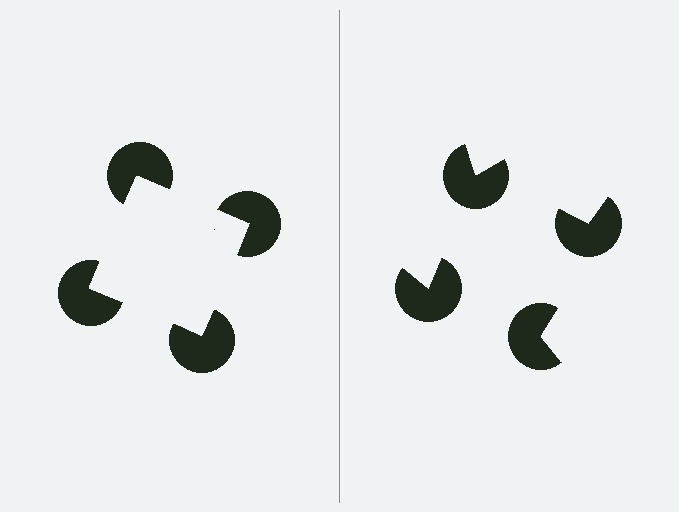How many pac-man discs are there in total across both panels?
8 — 4 on each side.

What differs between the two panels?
The pac-man discs are positioned identically on both sides; only the wedge orientations differ. On the left they align to a square; on the right they are misaligned.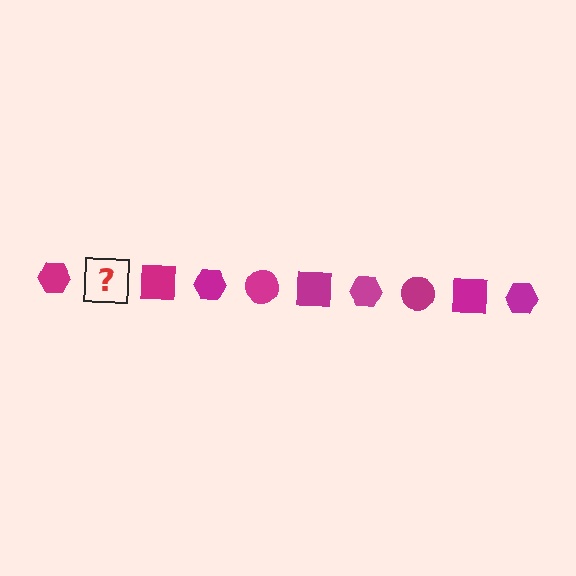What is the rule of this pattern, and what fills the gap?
The rule is that the pattern cycles through hexagon, circle, square shapes in magenta. The gap should be filled with a magenta circle.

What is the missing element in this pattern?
The missing element is a magenta circle.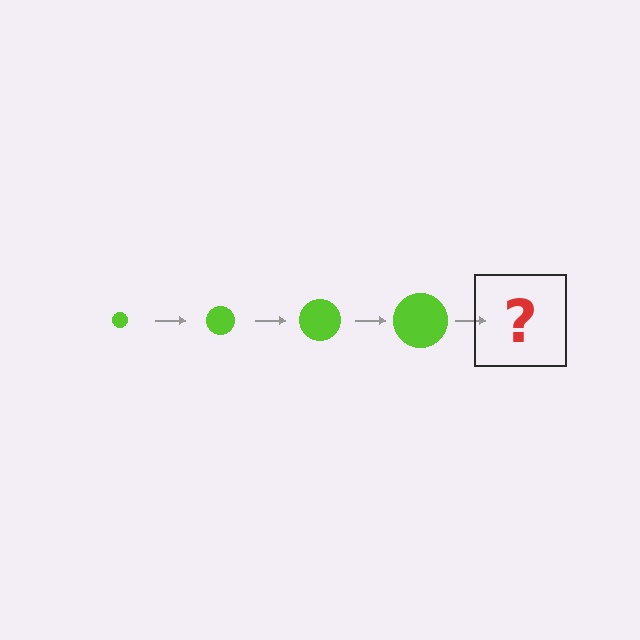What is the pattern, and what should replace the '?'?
The pattern is that the circle gets progressively larger each step. The '?' should be a lime circle, larger than the previous one.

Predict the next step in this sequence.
The next step is a lime circle, larger than the previous one.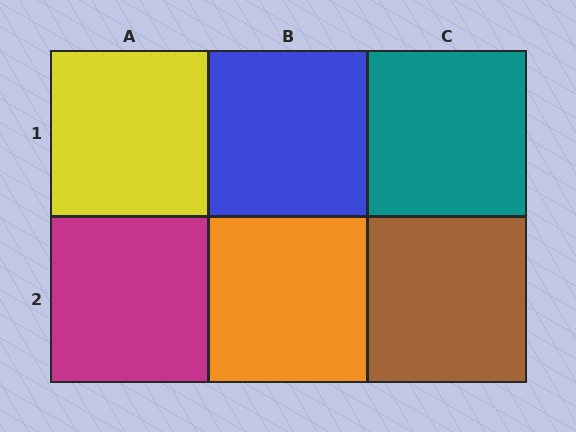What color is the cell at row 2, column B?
Orange.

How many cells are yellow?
1 cell is yellow.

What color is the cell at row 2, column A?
Magenta.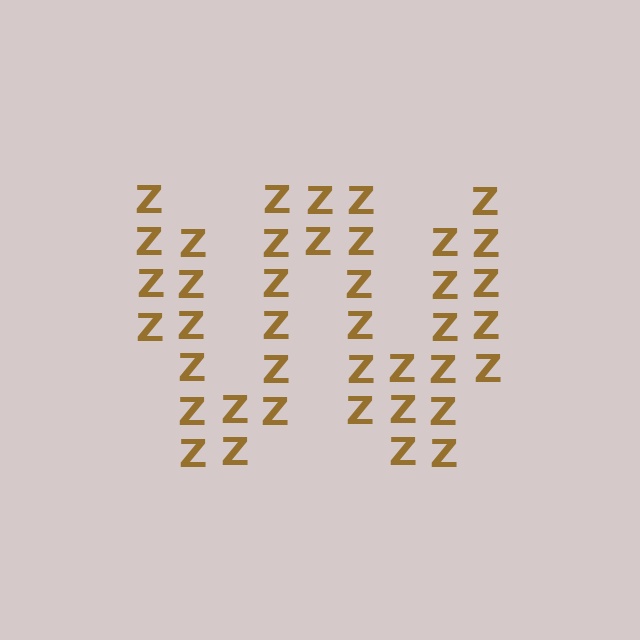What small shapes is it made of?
It is made of small letter Z's.